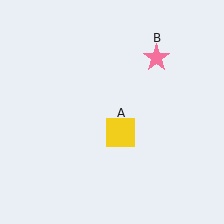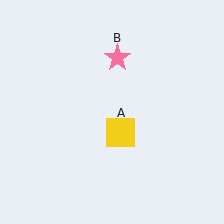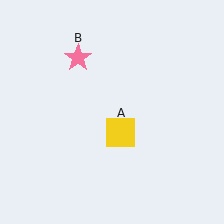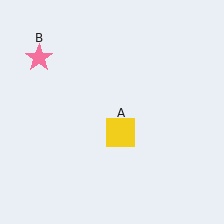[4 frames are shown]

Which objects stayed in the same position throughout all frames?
Yellow square (object A) remained stationary.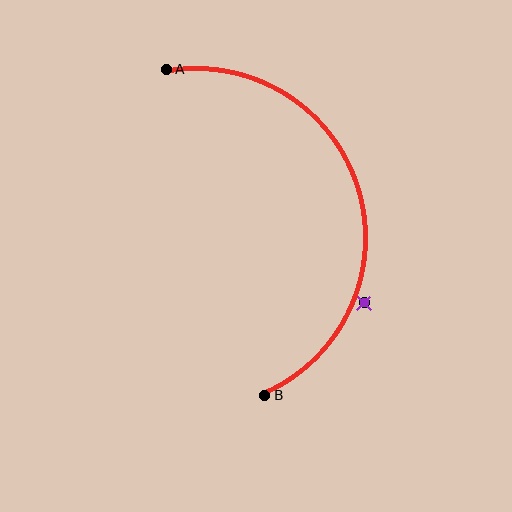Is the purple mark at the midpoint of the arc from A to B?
No — the purple mark does not lie on the arc at all. It sits slightly outside the curve.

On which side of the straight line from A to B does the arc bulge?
The arc bulges to the right of the straight line connecting A and B.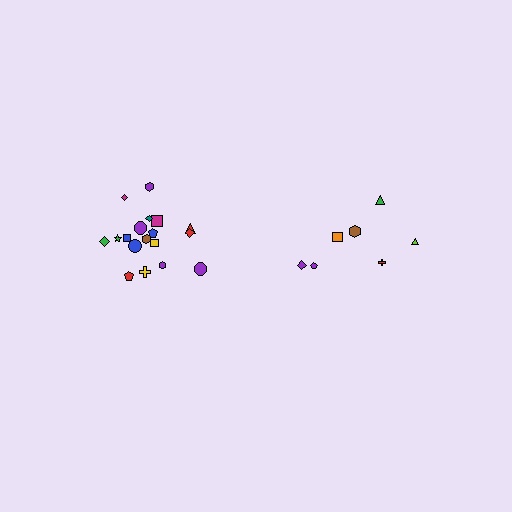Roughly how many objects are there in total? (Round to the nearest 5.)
Roughly 25 objects in total.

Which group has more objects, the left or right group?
The left group.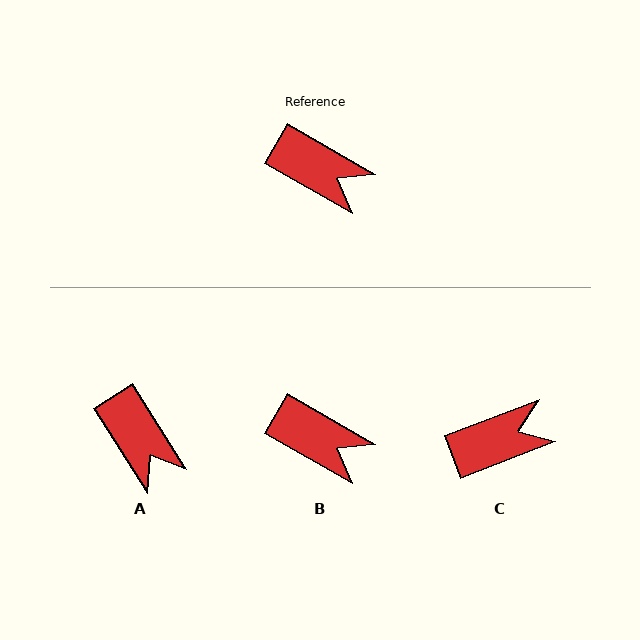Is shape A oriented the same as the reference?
No, it is off by about 28 degrees.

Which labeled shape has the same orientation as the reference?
B.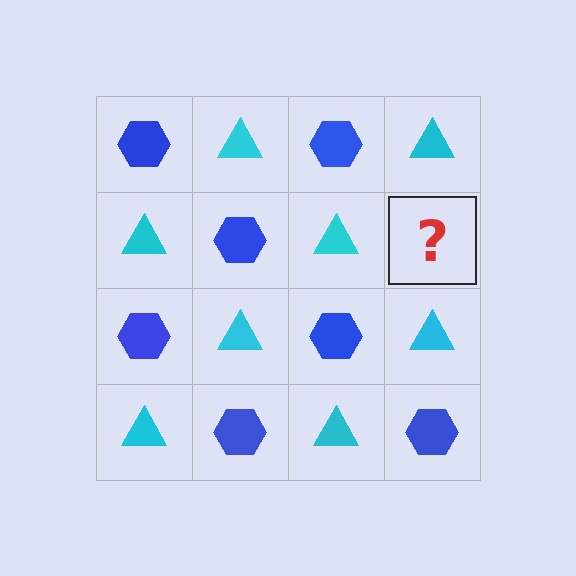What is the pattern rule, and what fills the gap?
The rule is that it alternates blue hexagon and cyan triangle in a checkerboard pattern. The gap should be filled with a blue hexagon.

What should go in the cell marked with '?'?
The missing cell should contain a blue hexagon.